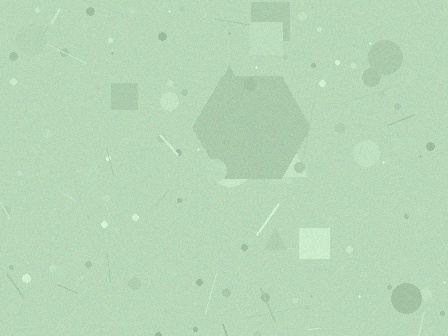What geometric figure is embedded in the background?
A hexagon is embedded in the background.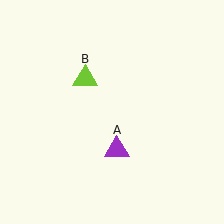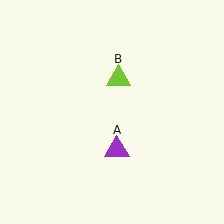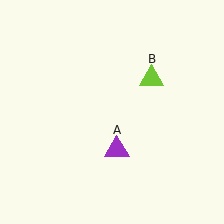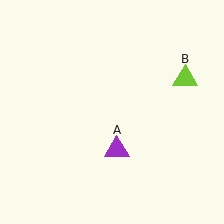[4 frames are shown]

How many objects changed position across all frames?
1 object changed position: lime triangle (object B).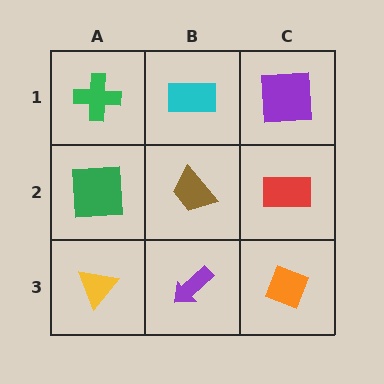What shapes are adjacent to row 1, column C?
A red rectangle (row 2, column C), a cyan rectangle (row 1, column B).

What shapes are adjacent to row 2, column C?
A purple square (row 1, column C), an orange diamond (row 3, column C), a brown trapezoid (row 2, column B).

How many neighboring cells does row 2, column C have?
3.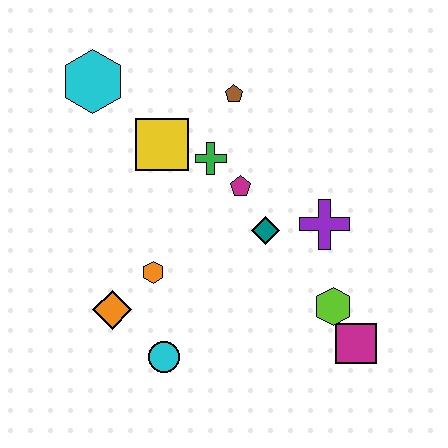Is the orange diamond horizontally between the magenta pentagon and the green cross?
No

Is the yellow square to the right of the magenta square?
No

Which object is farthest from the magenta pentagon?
The magenta square is farthest from the magenta pentagon.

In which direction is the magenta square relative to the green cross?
The magenta square is below the green cross.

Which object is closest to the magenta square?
The lime hexagon is closest to the magenta square.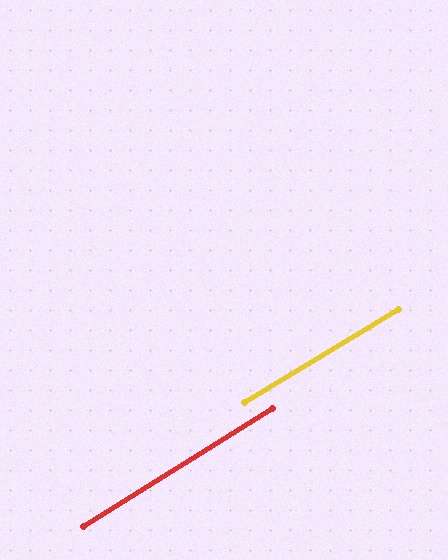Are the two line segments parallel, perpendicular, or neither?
Parallel — their directions differ by only 1.1°.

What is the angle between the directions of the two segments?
Approximately 1 degree.